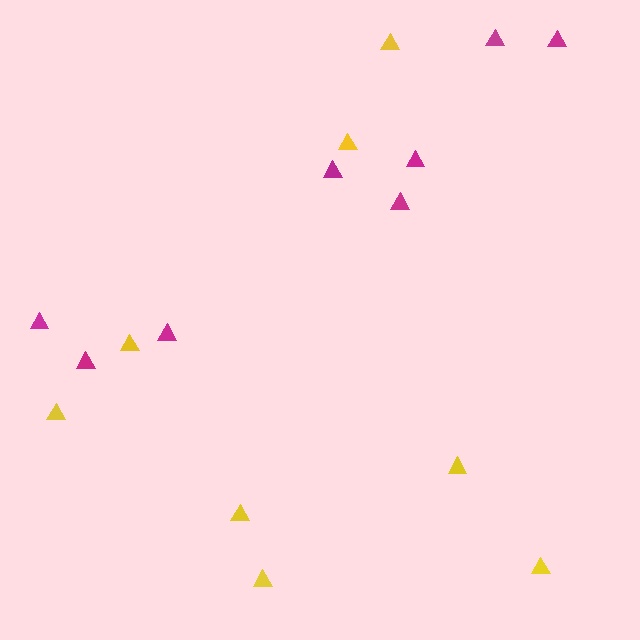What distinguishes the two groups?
There are 2 groups: one group of magenta triangles (8) and one group of yellow triangles (8).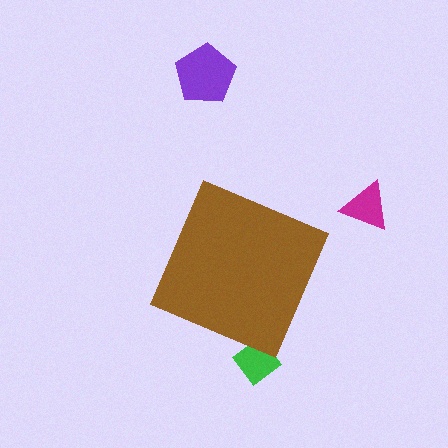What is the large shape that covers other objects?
A brown diamond.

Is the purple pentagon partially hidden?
No, the purple pentagon is fully visible.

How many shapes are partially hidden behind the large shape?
1 shape is partially hidden.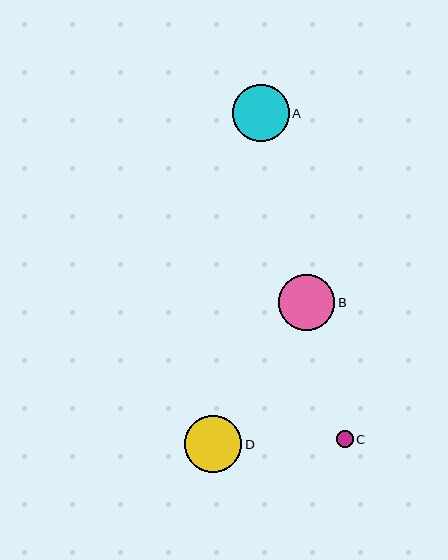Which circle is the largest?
Circle D is the largest with a size of approximately 57 pixels.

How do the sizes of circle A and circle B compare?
Circle A and circle B are approximately the same size.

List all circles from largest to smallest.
From largest to smallest: D, A, B, C.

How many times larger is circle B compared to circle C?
Circle B is approximately 3.4 times the size of circle C.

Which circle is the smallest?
Circle C is the smallest with a size of approximately 16 pixels.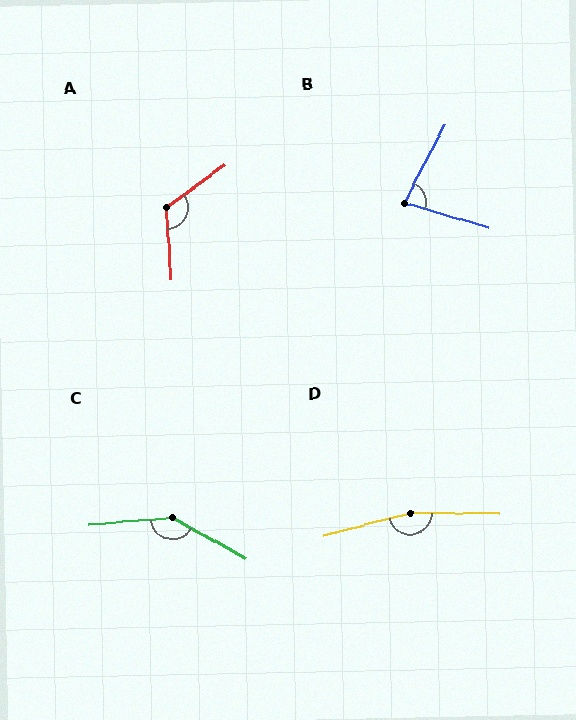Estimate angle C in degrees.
Approximately 146 degrees.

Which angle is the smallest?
B, at approximately 79 degrees.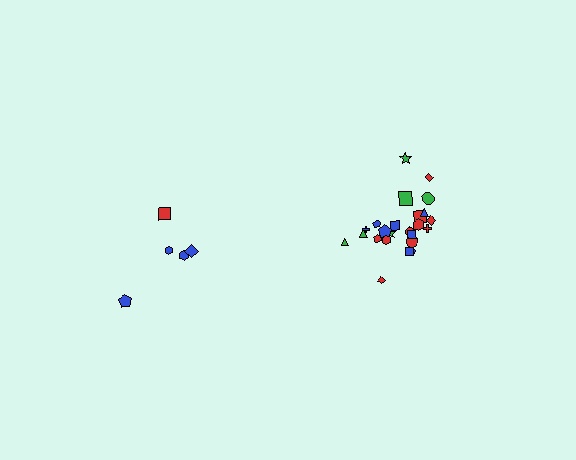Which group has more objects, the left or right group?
The right group.